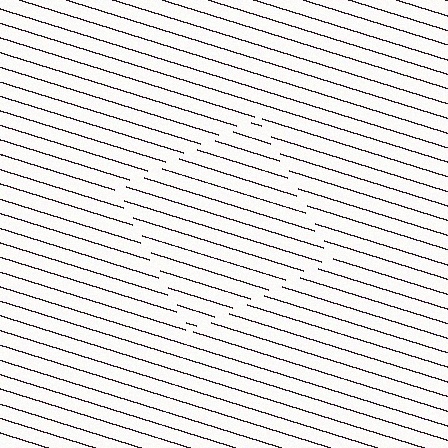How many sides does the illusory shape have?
4 sides — the line-ends trace a square.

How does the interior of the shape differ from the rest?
The interior of the shape contains the same grating, shifted by half a period — the contour is defined by the phase discontinuity where line-ends from the inner and outer gratings abut.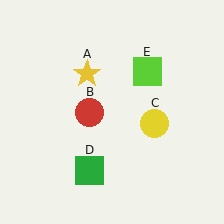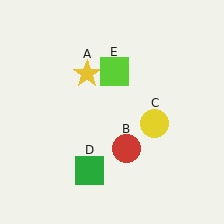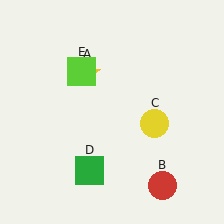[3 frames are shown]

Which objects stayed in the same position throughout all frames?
Yellow star (object A) and yellow circle (object C) and green square (object D) remained stationary.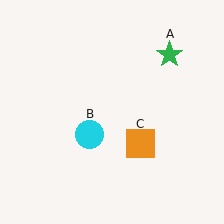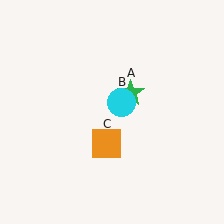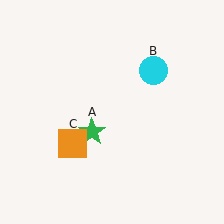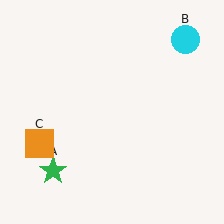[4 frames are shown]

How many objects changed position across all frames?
3 objects changed position: green star (object A), cyan circle (object B), orange square (object C).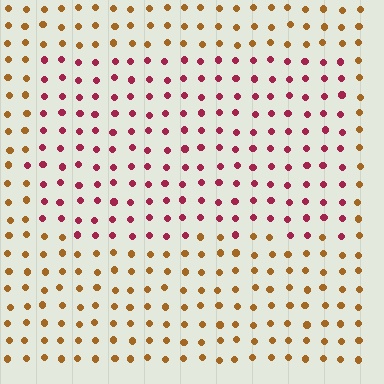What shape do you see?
I see a rectangle.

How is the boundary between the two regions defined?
The boundary is defined purely by a slight shift in hue (about 52 degrees). Spacing, size, and orientation are identical on both sides.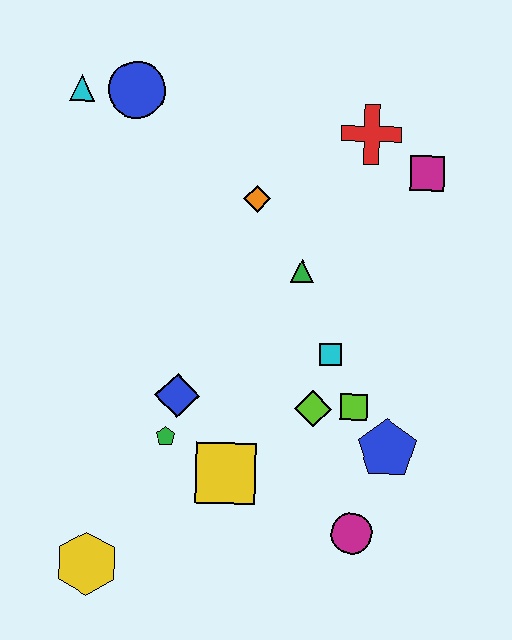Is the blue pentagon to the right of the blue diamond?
Yes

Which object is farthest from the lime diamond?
The cyan triangle is farthest from the lime diamond.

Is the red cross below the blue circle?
Yes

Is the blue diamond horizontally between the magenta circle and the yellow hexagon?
Yes